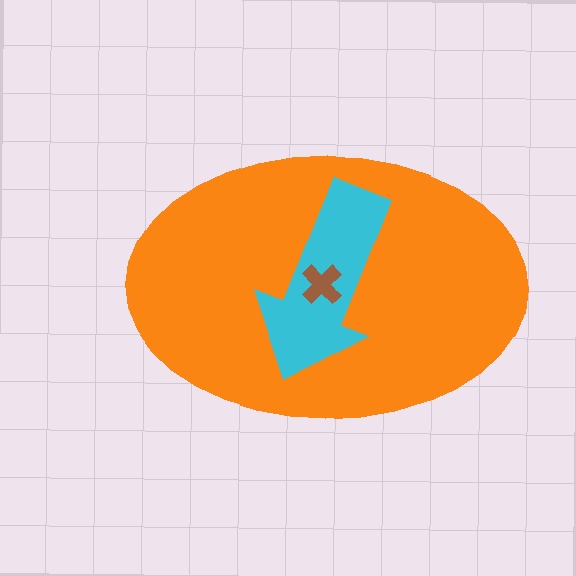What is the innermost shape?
The brown cross.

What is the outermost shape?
The orange ellipse.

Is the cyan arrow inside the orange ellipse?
Yes.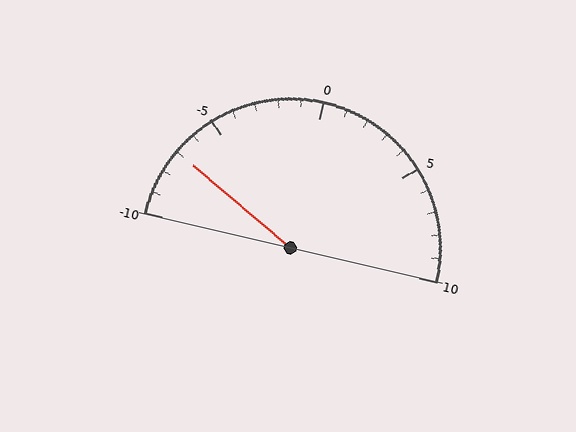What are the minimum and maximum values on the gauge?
The gauge ranges from -10 to 10.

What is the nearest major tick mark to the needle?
The nearest major tick mark is -5.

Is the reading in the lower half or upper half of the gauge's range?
The reading is in the lower half of the range (-10 to 10).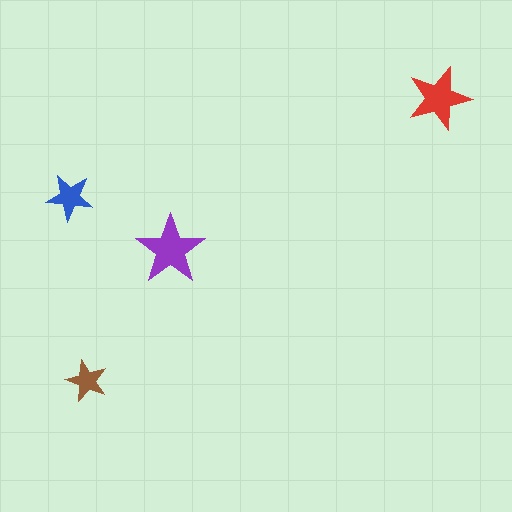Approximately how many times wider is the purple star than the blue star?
About 1.5 times wider.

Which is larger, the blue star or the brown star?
The blue one.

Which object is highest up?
The red star is topmost.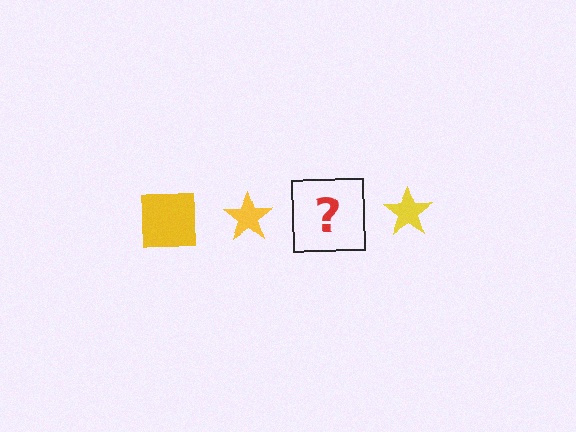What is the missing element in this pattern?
The missing element is a yellow square.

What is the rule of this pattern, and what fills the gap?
The rule is that the pattern cycles through square, star shapes in yellow. The gap should be filled with a yellow square.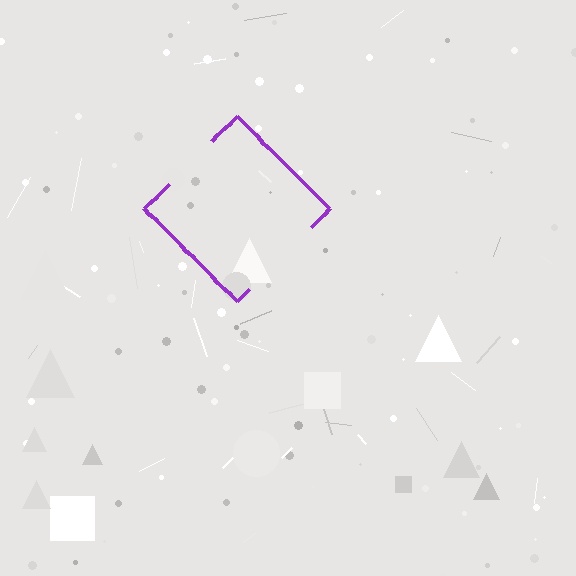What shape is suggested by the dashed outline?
The dashed outline suggests a diamond.